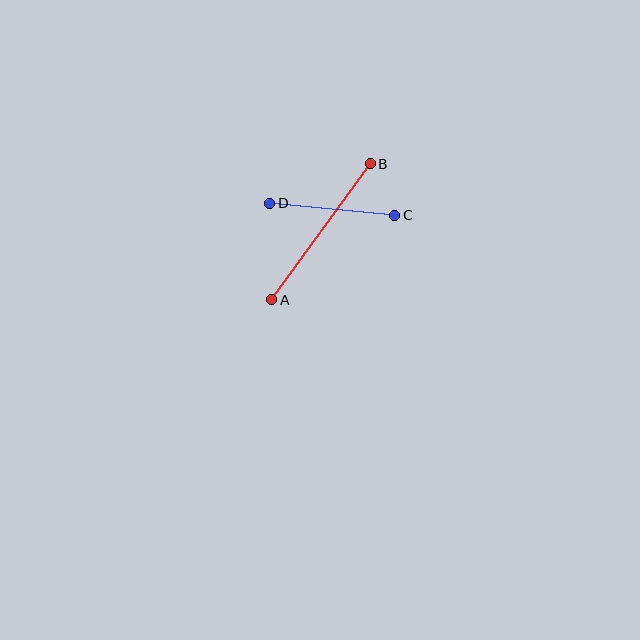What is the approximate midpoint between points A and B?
The midpoint is at approximately (321, 232) pixels.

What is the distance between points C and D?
The distance is approximately 125 pixels.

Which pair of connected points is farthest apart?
Points A and B are farthest apart.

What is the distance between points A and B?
The distance is approximately 168 pixels.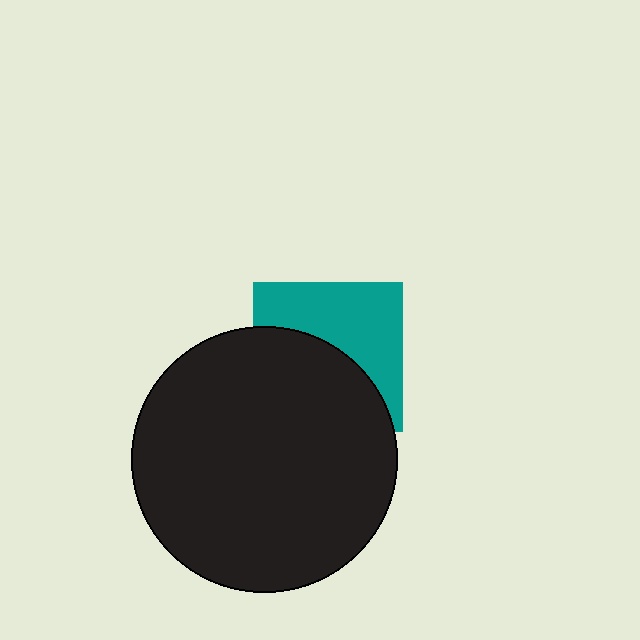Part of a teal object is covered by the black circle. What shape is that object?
It is a square.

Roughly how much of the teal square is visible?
About half of it is visible (roughly 49%).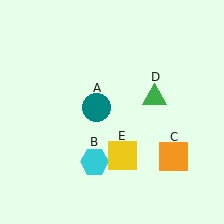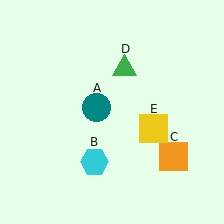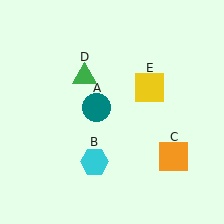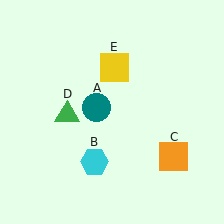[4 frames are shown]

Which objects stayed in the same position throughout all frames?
Teal circle (object A) and cyan hexagon (object B) and orange square (object C) remained stationary.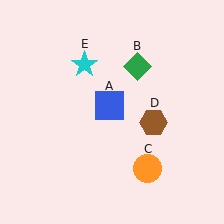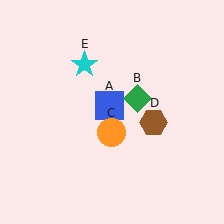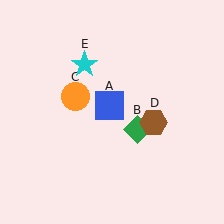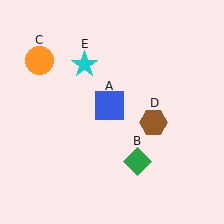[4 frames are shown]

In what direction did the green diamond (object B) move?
The green diamond (object B) moved down.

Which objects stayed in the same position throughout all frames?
Blue square (object A) and brown hexagon (object D) and cyan star (object E) remained stationary.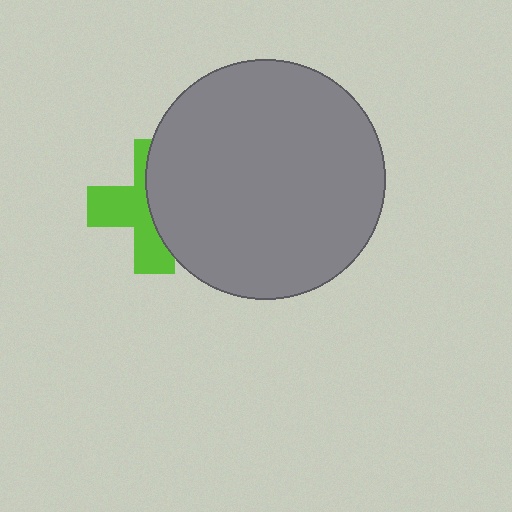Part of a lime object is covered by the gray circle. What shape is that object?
It is a cross.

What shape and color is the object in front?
The object in front is a gray circle.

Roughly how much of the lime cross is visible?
About half of it is visible (roughly 50%).